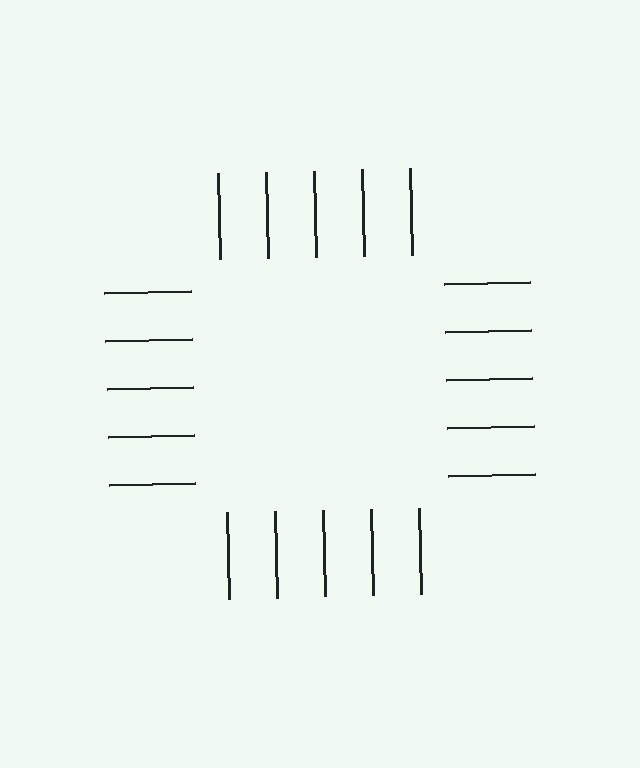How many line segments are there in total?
20 — 5 along each of the 4 edges.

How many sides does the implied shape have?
4 sides — the line-ends trace a square.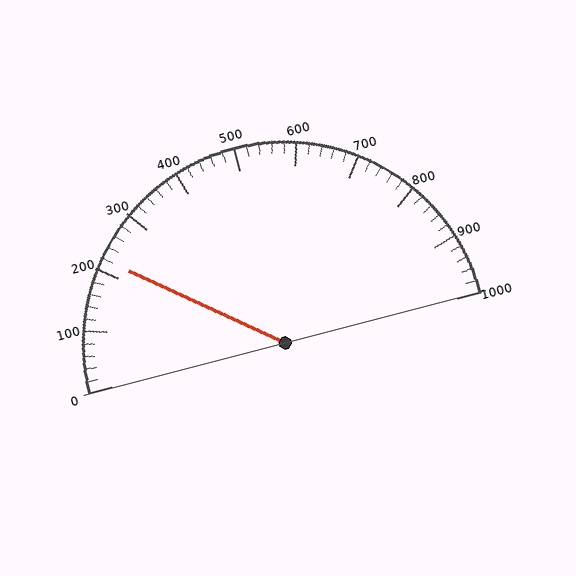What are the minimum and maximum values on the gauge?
The gauge ranges from 0 to 1000.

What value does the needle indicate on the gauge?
The needle indicates approximately 220.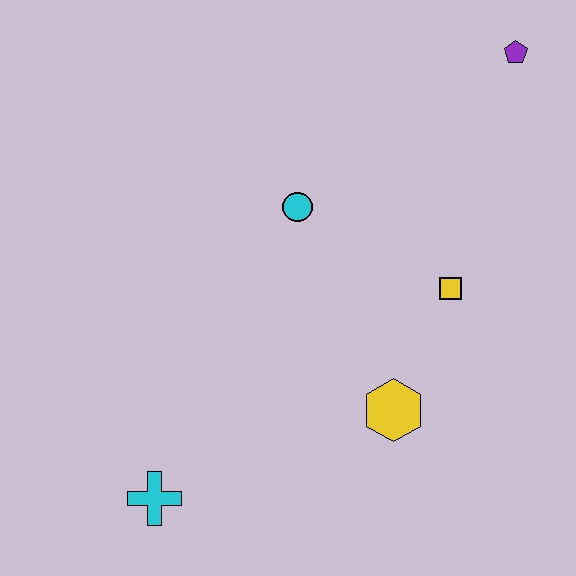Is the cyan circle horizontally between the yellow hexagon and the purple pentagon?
No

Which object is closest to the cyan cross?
The yellow hexagon is closest to the cyan cross.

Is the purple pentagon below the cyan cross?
No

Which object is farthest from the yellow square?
The cyan cross is farthest from the yellow square.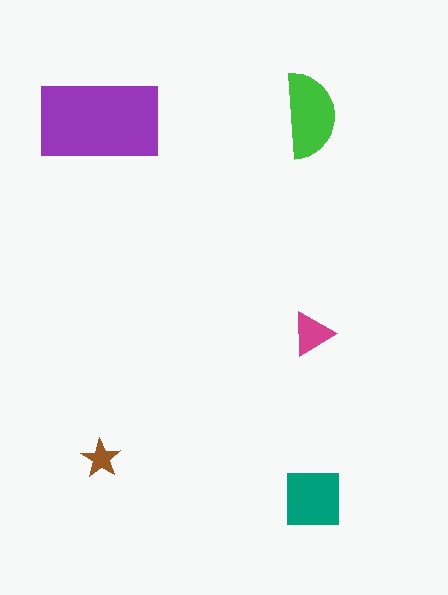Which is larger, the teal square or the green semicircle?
The green semicircle.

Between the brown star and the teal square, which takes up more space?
The teal square.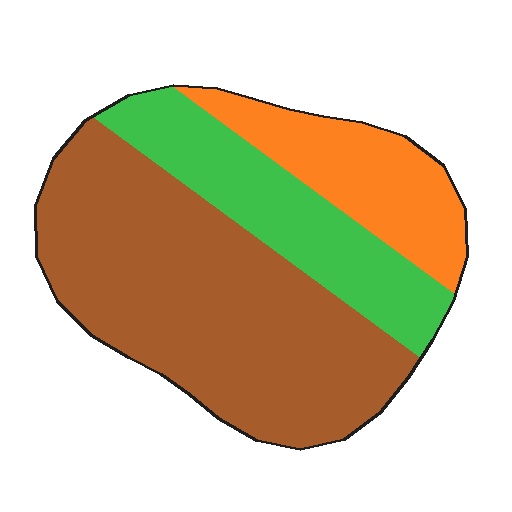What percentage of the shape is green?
Green takes up less than a quarter of the shape.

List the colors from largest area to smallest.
From largest to smallest: brown, green, orange.